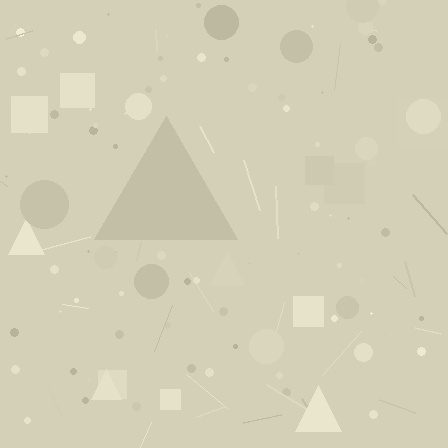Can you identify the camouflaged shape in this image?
The camouflaged shape is a triangle.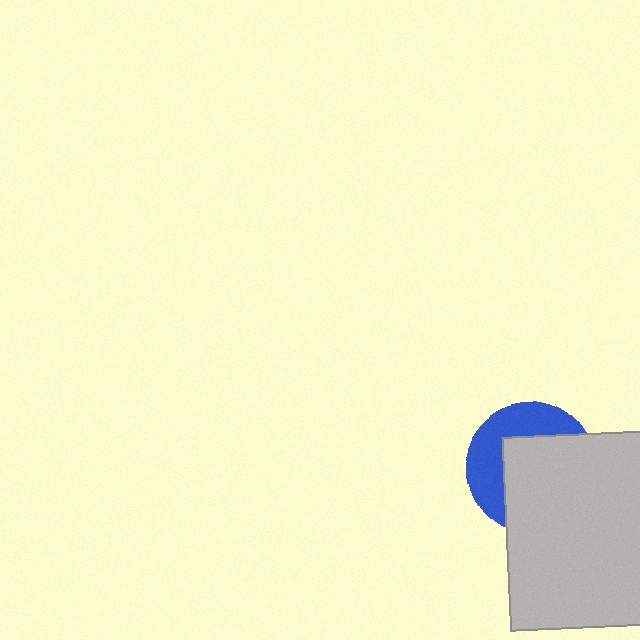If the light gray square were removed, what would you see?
You would see the complete blue circle.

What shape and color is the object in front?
The object in front is a light gray square.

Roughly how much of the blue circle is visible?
A small part of it is visible (roughly 40%).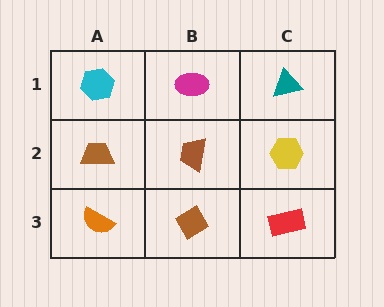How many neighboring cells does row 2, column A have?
3.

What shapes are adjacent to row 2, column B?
A magenta ellipse (row 1, column B), a brown diamond (row 3, column B), a brown trapezoid (row 2, column A), a yellow hexagon (row 2, column C).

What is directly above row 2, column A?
A cyan hexagon.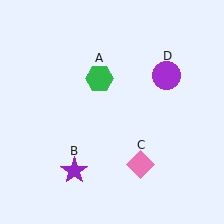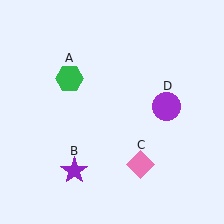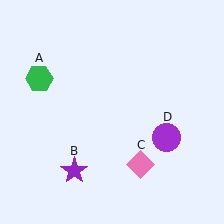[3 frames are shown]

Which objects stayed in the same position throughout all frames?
Purple star (object B) and pink diamond (object C) remained stationary.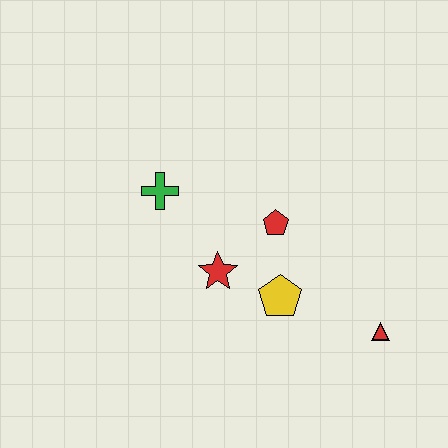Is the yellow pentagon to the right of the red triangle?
No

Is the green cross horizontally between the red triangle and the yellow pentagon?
No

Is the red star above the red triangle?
Yes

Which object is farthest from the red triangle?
The green cross is farthest from the red triangle.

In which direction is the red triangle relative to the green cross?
The red triangle is to the right of the green cross.